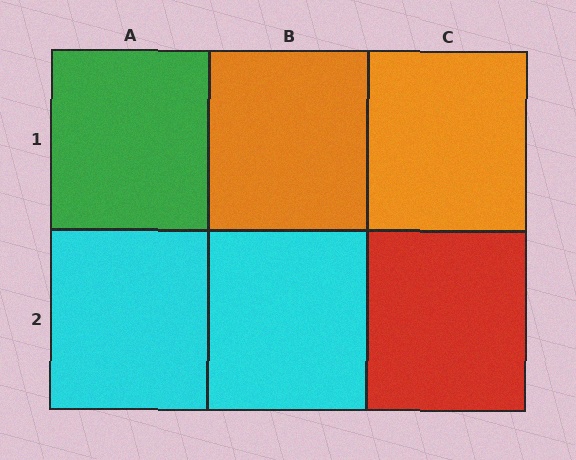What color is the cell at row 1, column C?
Orange.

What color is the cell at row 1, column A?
Green.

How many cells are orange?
2 cells are orange.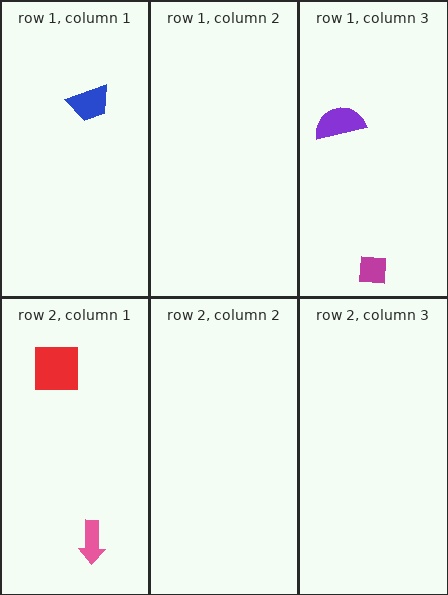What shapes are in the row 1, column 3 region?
The magenta square, the purple semicircle.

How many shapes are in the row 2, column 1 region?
2.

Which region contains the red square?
The row 2, column 1 region.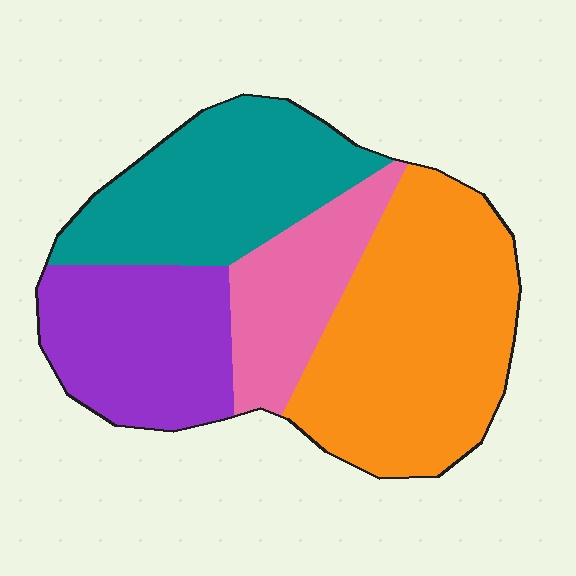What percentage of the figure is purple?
Purple covers around 20% of the figure.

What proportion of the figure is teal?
Teal takes up about one quarter (1/4) of the figure.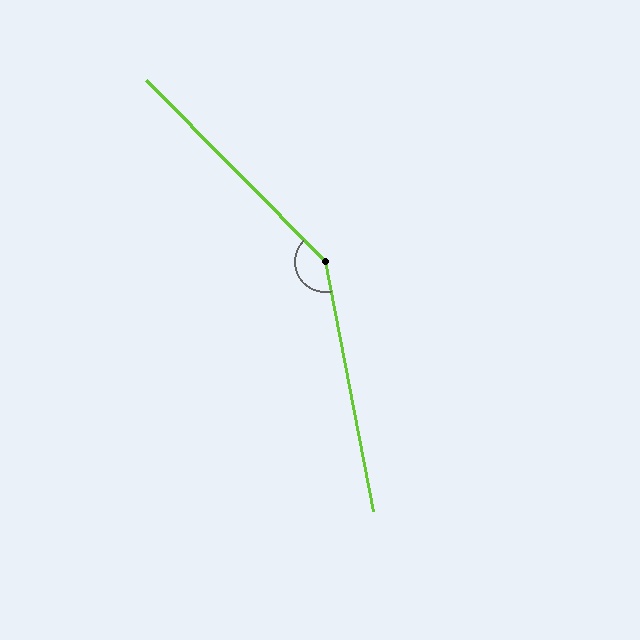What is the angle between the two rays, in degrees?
Approximately 146 degrees.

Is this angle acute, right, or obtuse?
It is obtuse.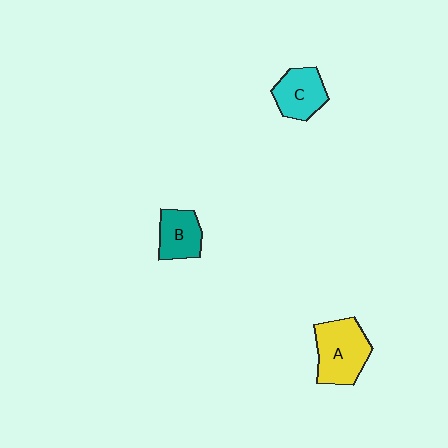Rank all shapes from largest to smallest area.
From largest to smallest: A (yellow), C (cyan), B (teal).